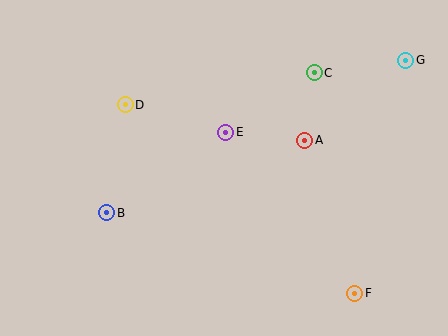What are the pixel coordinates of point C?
Point C is at (314, 73).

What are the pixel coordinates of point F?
Point F is at (355, 293).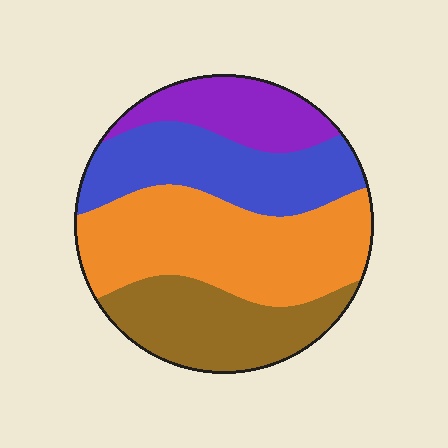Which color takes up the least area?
Purple, at roughly 15%.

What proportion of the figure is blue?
Blue covers 25% of the figure.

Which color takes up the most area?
Orange, at roughly 35%.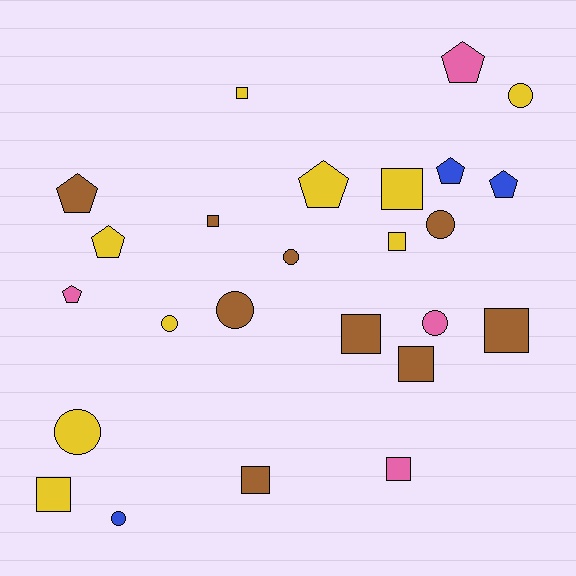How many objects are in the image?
There are 25 objects.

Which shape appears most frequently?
Square, with 10 objects.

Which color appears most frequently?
Brown, with 9 objects.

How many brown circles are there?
There are 3 brown circles.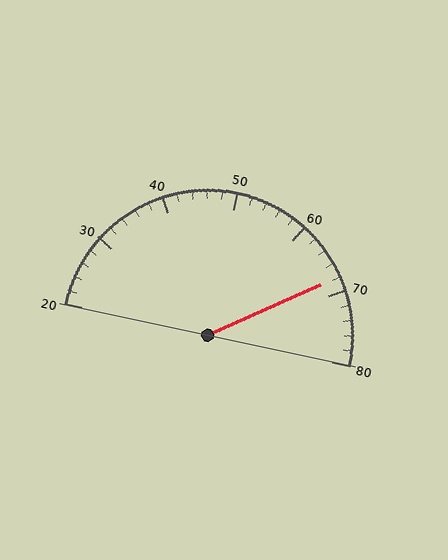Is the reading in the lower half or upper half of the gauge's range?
The reading is in the upper half of the range (20 to 80).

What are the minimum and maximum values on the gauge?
The gauge ranges from 20 to 80.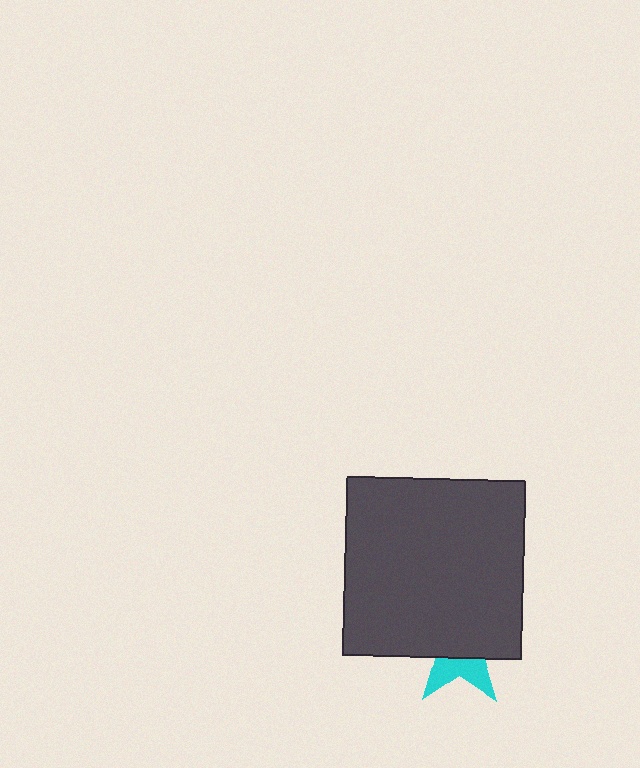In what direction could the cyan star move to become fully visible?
The cyan star could move down. That would shift it out from behind the dark gray square entirely.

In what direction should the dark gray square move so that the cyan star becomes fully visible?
The dark gray square should move up. That is the shortest direction to clear the overlap and leave the cyan star fully visible.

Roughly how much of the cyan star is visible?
A small part of it is visible (roughly 35%).